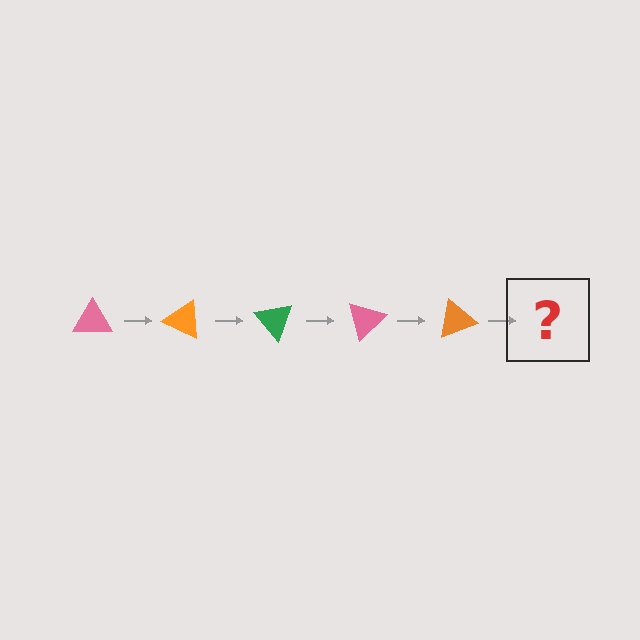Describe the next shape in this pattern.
It should be a green triangle, rotated 125 degrees from the start.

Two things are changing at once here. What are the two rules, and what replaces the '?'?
The two rules are that it rotates 25 degrees each step and the color cycles through pink, orange, and green. The '?' should be a green triangle, rotated 125 degrees from the start.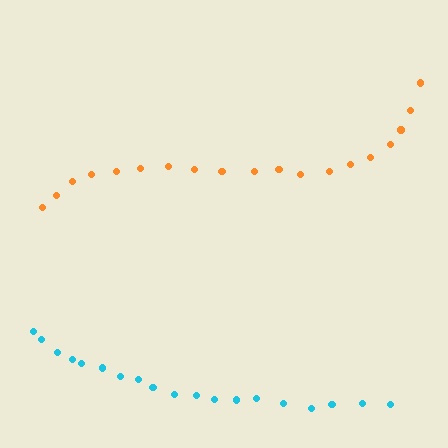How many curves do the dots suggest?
There are 2 distinct paths.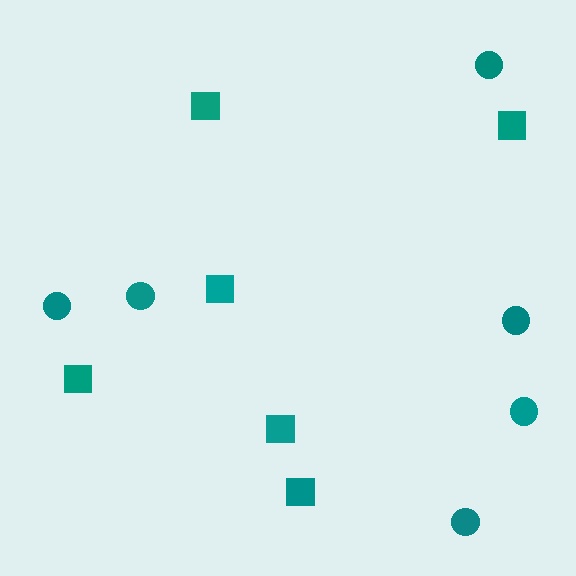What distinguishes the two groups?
There are 2 groups: one group of circles (6) and one group of squares (6).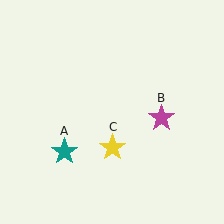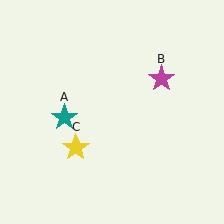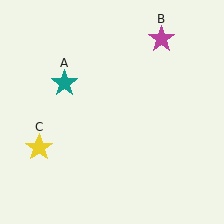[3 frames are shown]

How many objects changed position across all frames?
3 objects changed position: teal star (object A), magenta star (object B), yellow star (object C).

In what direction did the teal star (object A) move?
The teal star (object A) moved up.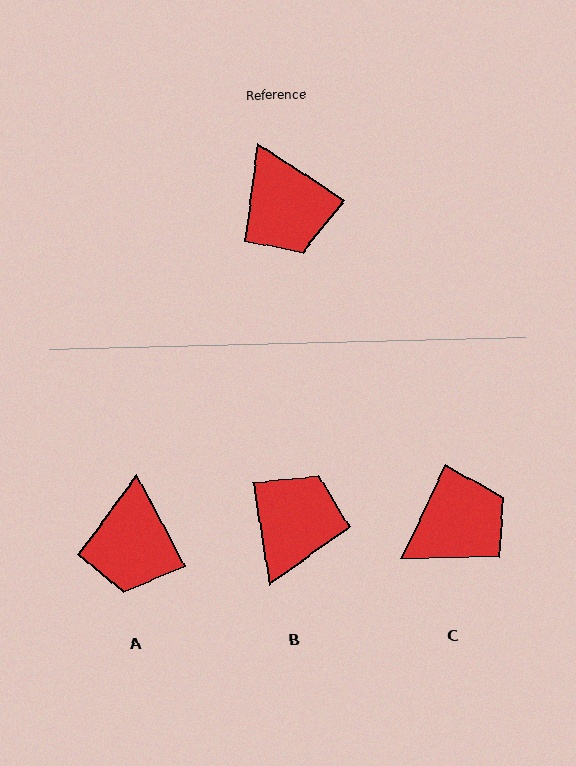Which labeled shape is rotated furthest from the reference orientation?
B, about 133 degrees away.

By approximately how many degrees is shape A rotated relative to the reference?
Approximately 29 degrees clockwise.